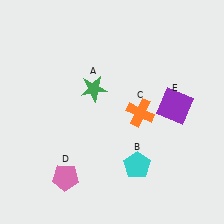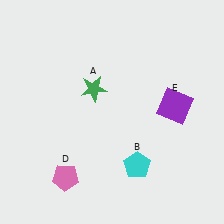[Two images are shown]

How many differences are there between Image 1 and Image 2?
There is 1 difference between the two images.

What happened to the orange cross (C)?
The orange cross (C) was removed in Image 2. It was in the bottom-right area of Image 1.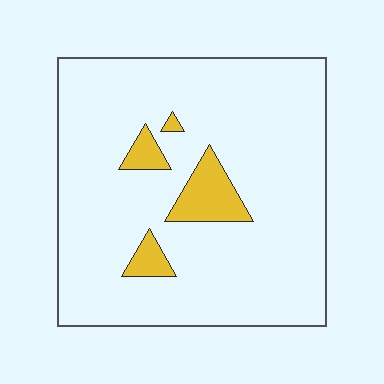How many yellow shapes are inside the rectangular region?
4.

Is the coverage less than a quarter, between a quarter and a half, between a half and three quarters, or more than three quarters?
Less than a quarter.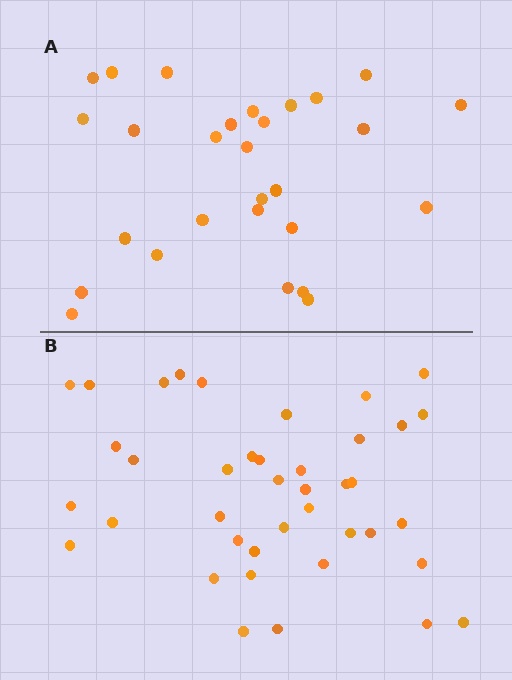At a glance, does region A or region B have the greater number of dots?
Region B (the bottom region) has more dots.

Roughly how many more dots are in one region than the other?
Region B has roughly 12 or so more dots than region A.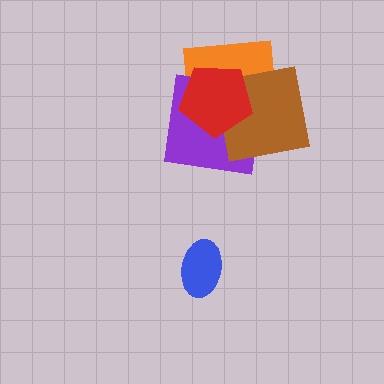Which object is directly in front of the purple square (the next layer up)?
The brown square is directly in front of the purple square.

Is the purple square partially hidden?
Yes, it is partially covered by another shape.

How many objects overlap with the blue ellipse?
0 objects overlap with the blue ellipse.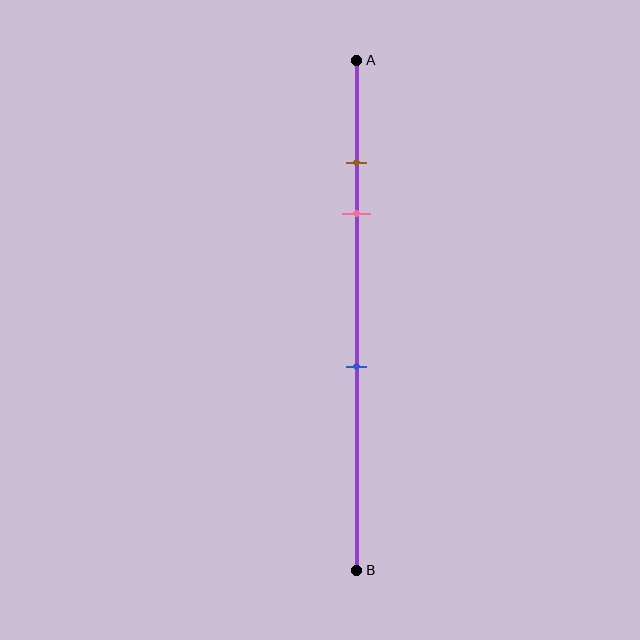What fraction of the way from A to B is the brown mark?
The brown mark is approximately 20% (0.2) of the way from A to B.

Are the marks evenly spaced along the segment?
No, the marks are not evenly spaced.